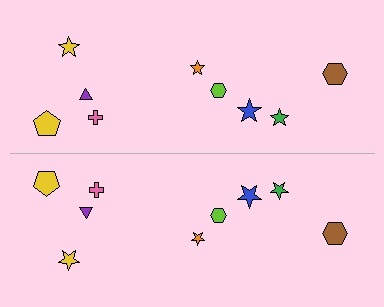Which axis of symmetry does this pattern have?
The pattern has a horizontal axis of symmetry running through the center of the image.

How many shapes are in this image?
There are 18 shapes in this image.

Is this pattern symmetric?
Yes, this pattern has bilateral (reflection) symmetry.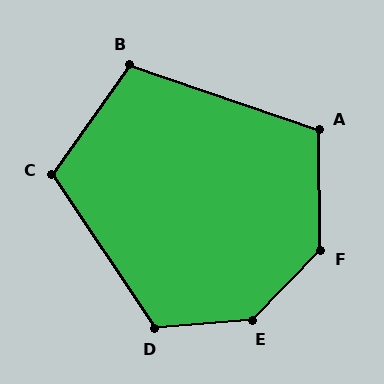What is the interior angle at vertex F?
Approximately 135 degrees (obtuse).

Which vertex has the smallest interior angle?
B, at approximately 107 degrees.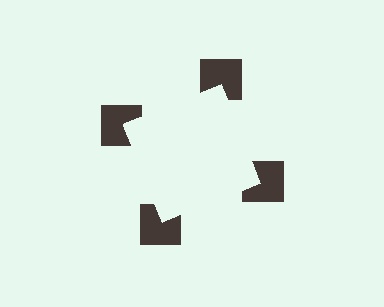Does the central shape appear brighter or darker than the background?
It typically appears slightly brighter than the background, even though no actual brightness change is drawn.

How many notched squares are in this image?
There are 4 — one at each vertex of the illusory square.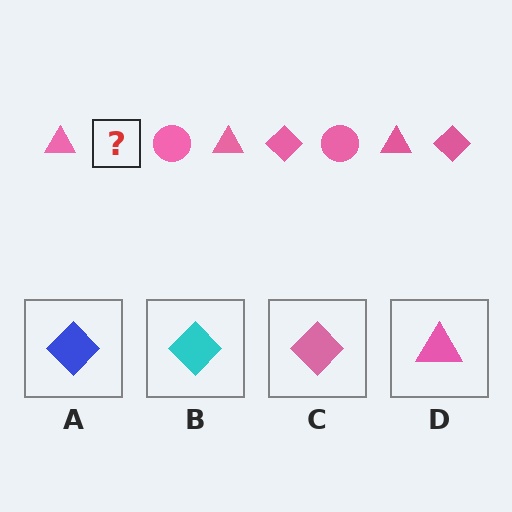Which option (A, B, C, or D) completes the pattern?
C.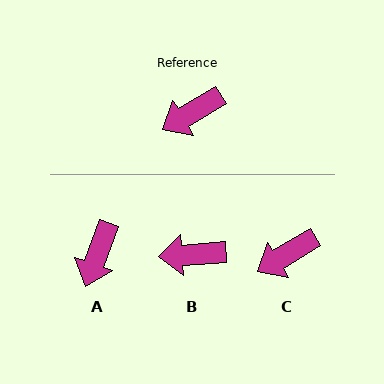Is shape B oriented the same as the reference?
No, it is off by about 27 degrees.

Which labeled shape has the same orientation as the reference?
C.